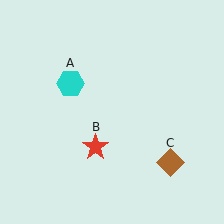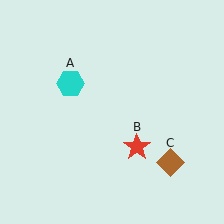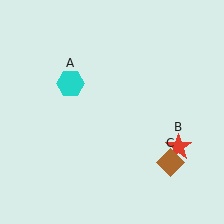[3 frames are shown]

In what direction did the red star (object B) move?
The red star (object B) moved right.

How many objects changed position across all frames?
1 object changed position: red star (object B).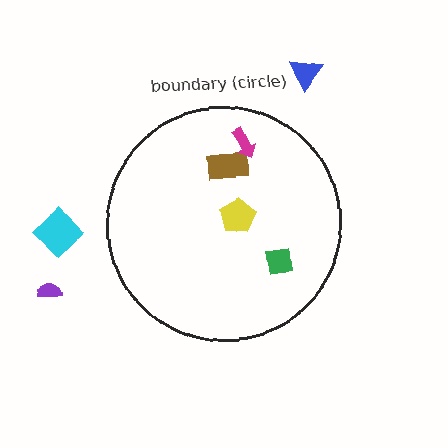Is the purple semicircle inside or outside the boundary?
Outside.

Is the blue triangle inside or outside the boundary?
Outside.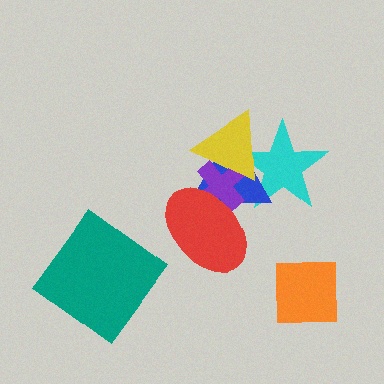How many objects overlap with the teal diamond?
0 objects overlap with the teal diamond.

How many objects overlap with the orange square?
0 objects overlap with the orange square.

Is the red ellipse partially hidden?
No, no other shape covers it.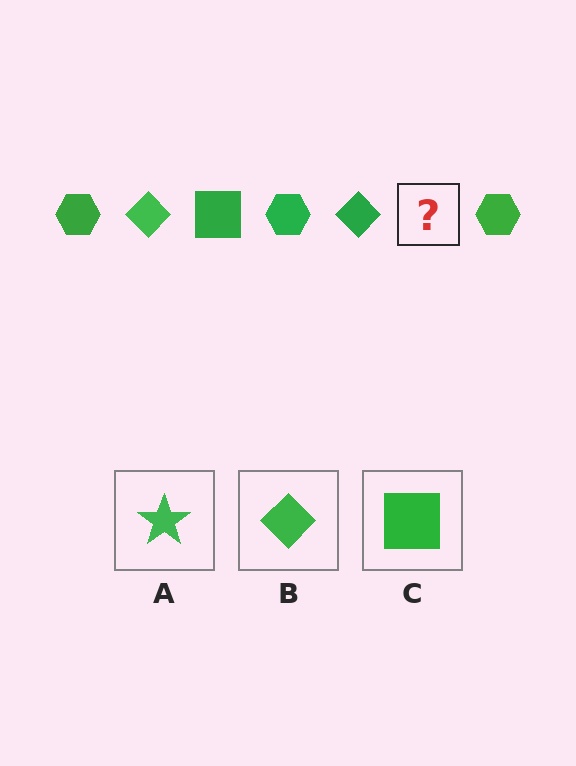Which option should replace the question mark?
Option C.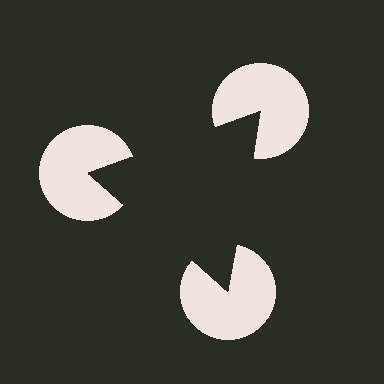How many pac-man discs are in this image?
There are 3 — one at each vertex of the illusory triangle.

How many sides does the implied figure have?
3 sides.